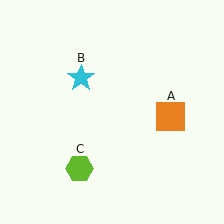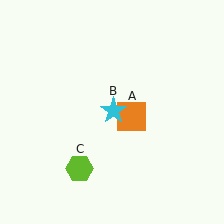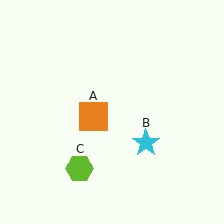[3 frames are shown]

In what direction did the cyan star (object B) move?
The cyan star (object B) moved down and to the right.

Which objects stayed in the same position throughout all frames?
Lime hexagon (object C) remained stationary.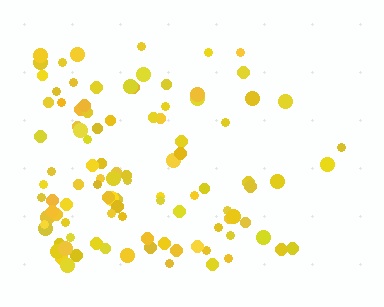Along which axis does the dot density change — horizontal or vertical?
Horizontal.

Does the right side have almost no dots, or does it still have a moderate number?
Still a moderate number, just noticeably fewer than the left.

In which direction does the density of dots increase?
From right to left, with the left side densest.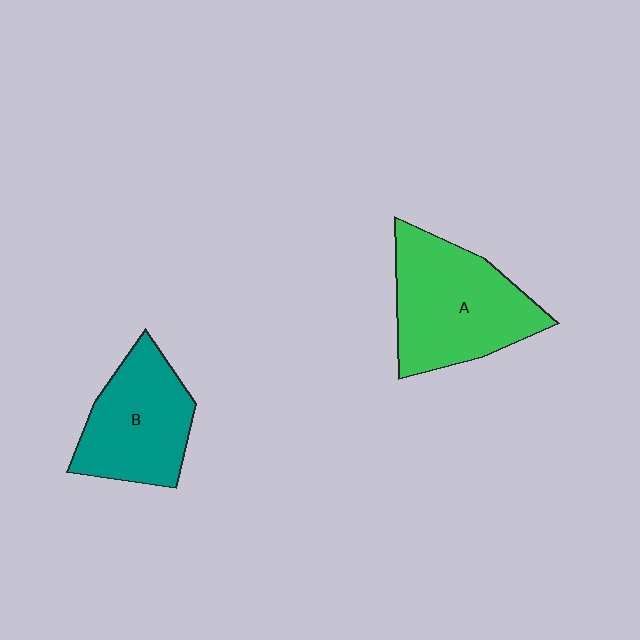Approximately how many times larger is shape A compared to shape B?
Approximately 1.2 times.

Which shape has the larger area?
Shape A (green).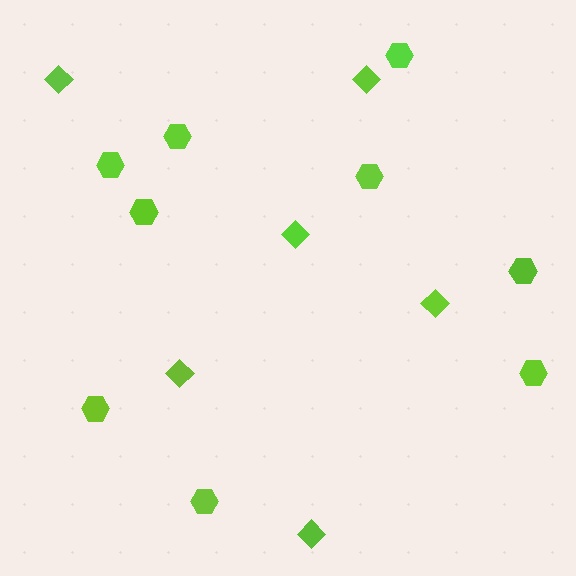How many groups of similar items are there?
There are 2 groups: one group of hexagons (9) and one group of diamonds (6).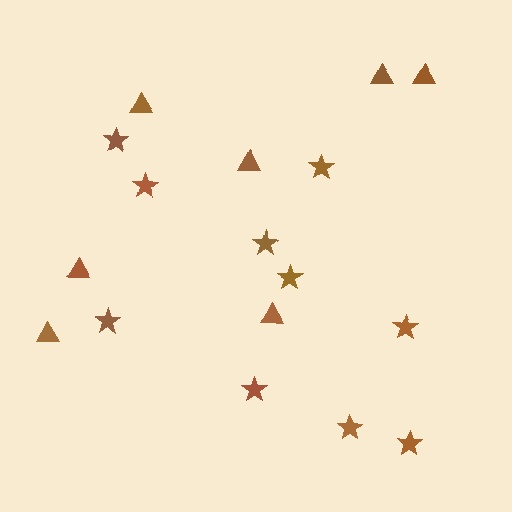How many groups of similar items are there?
There are 2 groups: one group of stars (10) and one group of triangles (7).